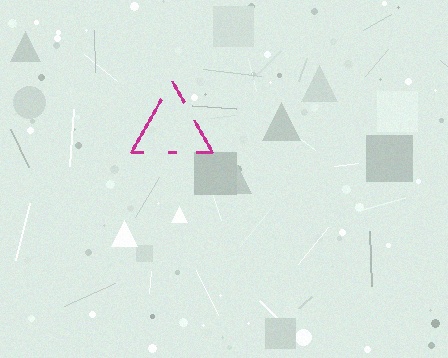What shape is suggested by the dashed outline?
The dashed outline suggests a triangle.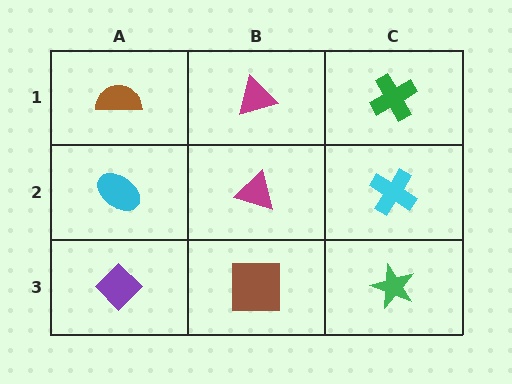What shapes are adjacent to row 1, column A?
A cyan ellipse (row 2, column A), a magenta triangle (row 1, column B).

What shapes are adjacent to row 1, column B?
A magenta triangle (row 2, column B), a brown semicircle (row 1, column A), a green cross (row 1, column C).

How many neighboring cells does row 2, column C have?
3.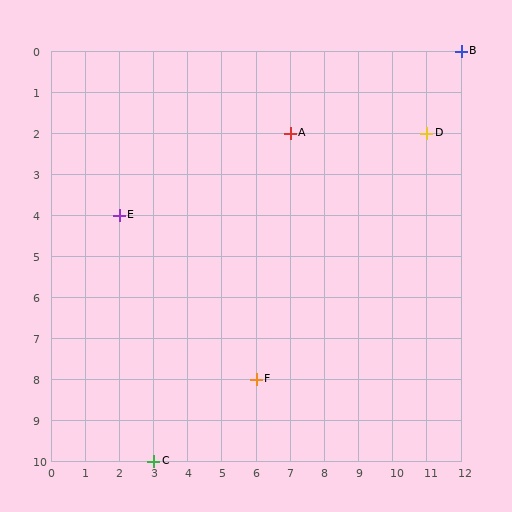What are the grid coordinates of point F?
Point F is at grid coordinates (6, 8).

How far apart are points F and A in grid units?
Points F and A are 1 column and 6 rows apart (about 6.1 grid units diagonally).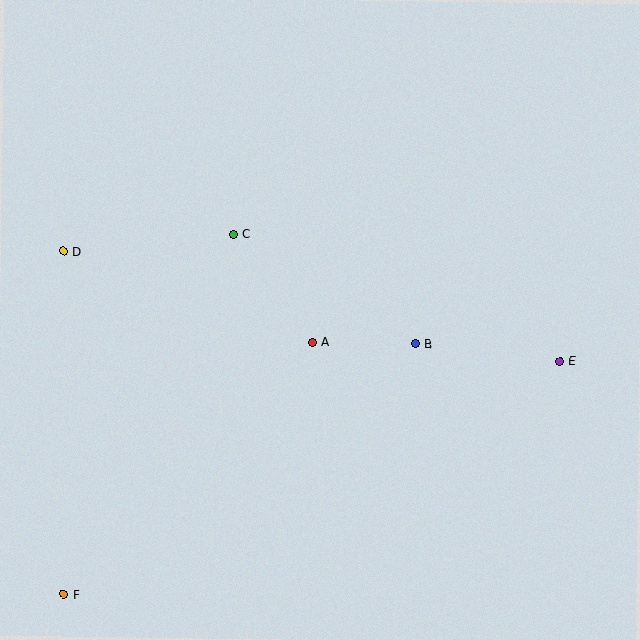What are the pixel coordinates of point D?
Point D is at (63, 251).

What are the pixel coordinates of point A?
Point A is at (312, 342).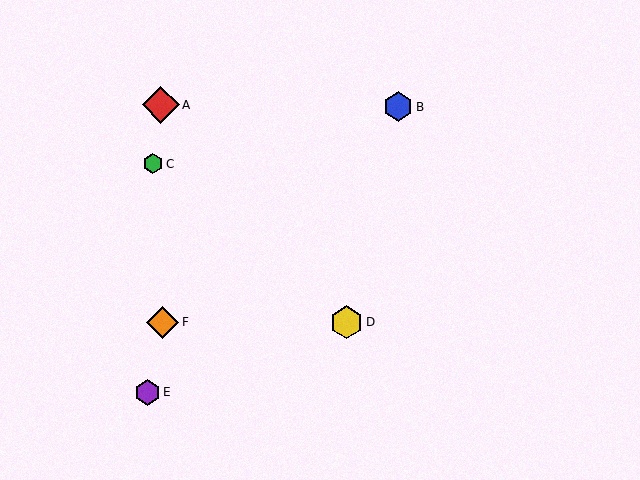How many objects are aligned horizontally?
2 objects (D, F) are aligned horizontally.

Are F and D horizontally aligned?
Yes, both are at y≈322.